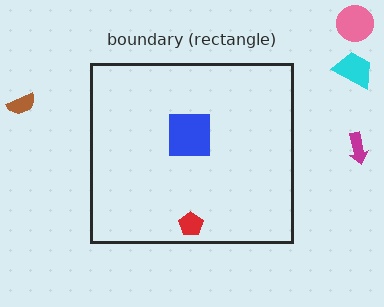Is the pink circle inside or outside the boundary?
Outside.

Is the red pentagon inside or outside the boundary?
Inside.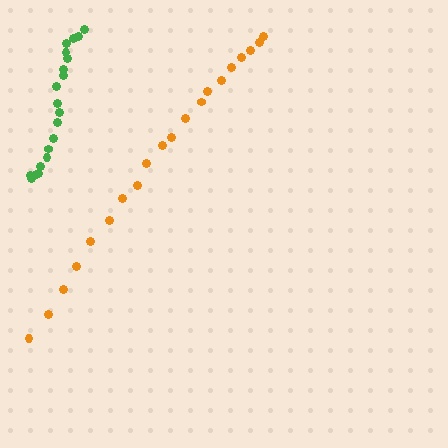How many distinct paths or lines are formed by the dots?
There are 2 distinct paths.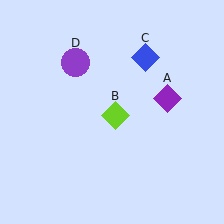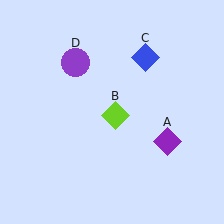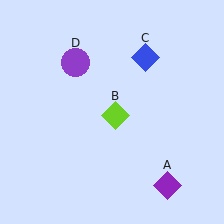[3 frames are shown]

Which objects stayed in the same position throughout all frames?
Lime diamond (object B) and blue diamond (object C) and purple circle (object D) remained stationary.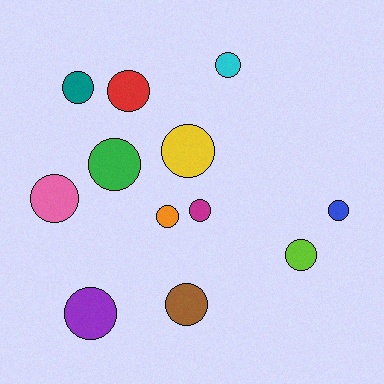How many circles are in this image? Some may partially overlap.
There are 12 circles.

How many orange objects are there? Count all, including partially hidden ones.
There is 1 orange object.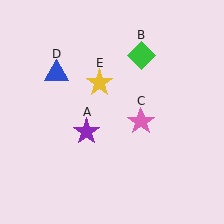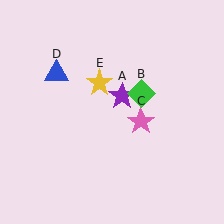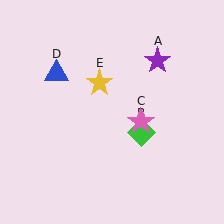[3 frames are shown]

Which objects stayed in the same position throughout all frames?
Pink star (object C) and blue triangle (object D) and yellow star (object E) remained stationary.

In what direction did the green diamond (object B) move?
The green diamond (object B) moved down.